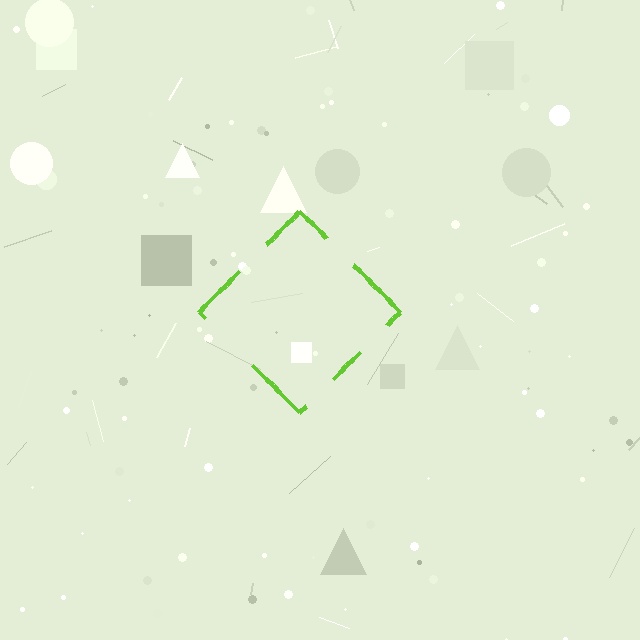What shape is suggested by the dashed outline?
The dashed outline suggests a diamond.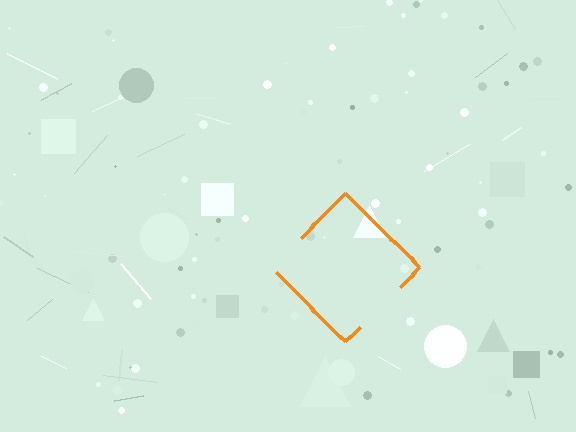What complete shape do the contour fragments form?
The contour fragments form a diamond.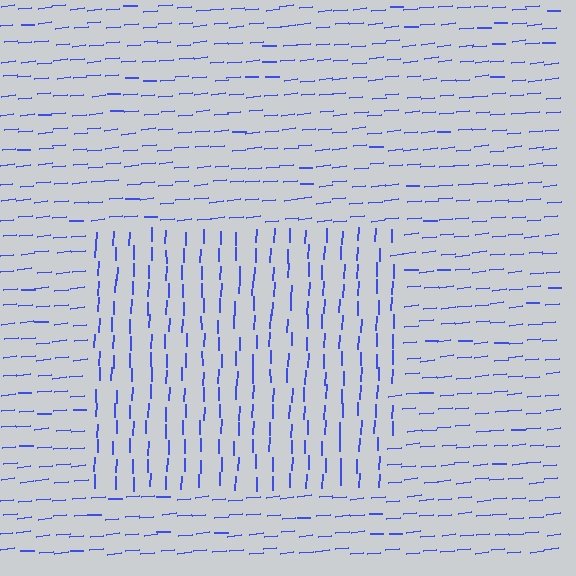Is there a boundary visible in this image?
Yes, there is a texture boundary formed by a change in line orientation.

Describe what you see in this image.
The image is filled with small blue line segments. A rectangle region in the image has lines oriented differently from the surrounding lines, creating a visible texture boundary.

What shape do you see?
I see a rectangle.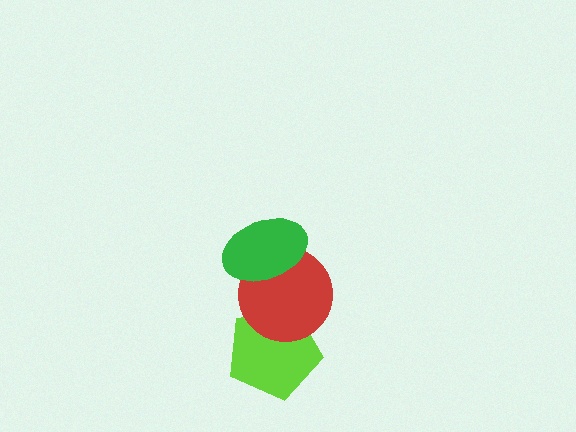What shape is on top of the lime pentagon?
The red circle is on top of the lime pentagon.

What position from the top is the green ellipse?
The green ellipse is 1st from the top.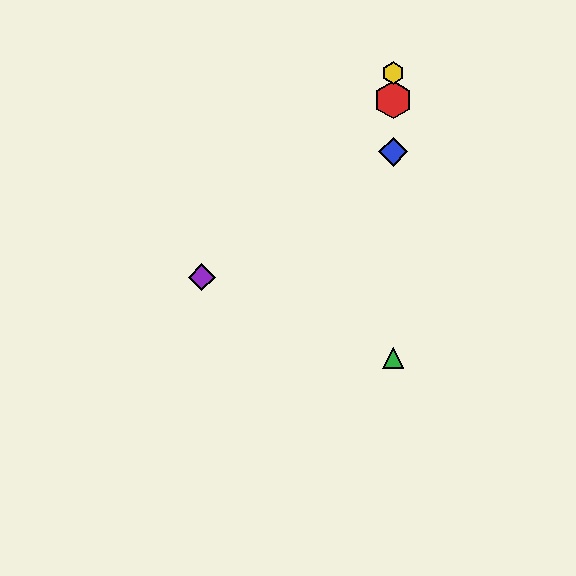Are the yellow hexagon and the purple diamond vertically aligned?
No, the yellow hexagon is at x≈393 and the purple diamond is at x≈202.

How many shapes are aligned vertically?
4 shapes (the red hexagon, the blue diamond, the green triangle, the yellow hexagon) are aligned vertically.